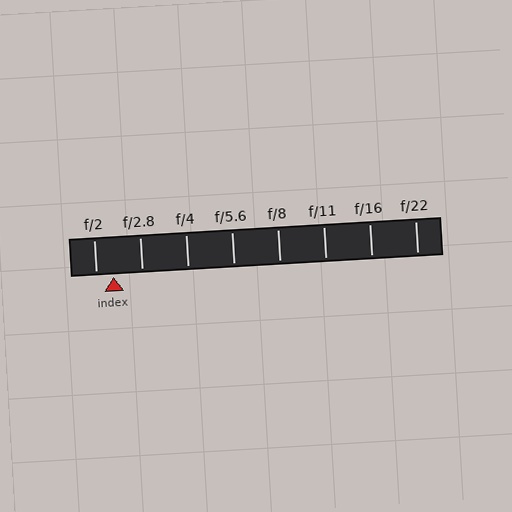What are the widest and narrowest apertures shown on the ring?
The widest aperture shown is f/2 and the narrowest is f/22.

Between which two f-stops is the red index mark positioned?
The index mark is between f/2 and f/2.8.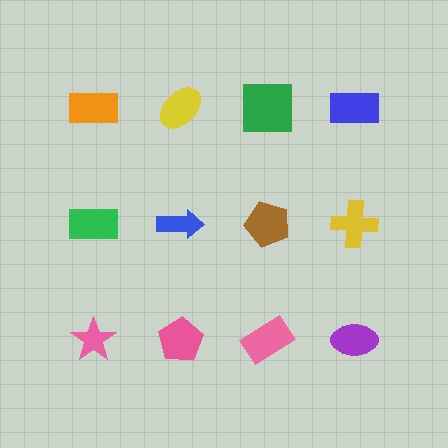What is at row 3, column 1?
A pink star.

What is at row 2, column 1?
A green rectangle.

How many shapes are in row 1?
4 shapes.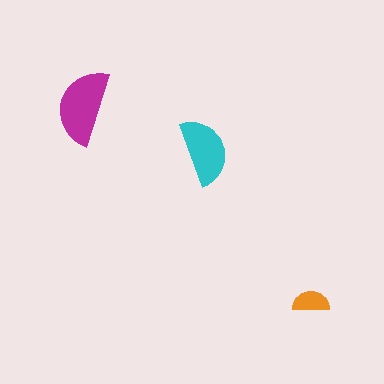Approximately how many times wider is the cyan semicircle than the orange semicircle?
About 2 times wider.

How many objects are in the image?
There are 3 objects in the image.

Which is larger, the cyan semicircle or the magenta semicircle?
The magenta one.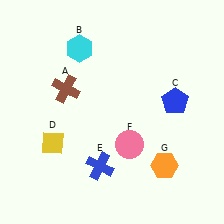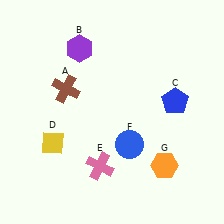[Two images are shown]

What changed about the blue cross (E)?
In Image 1, E is blue. In Image 2, it changed to pink.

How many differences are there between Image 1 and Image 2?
There are 3 differences between the two images.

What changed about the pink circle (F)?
In Image 1, F is pink. In Image 2, it changed to blue.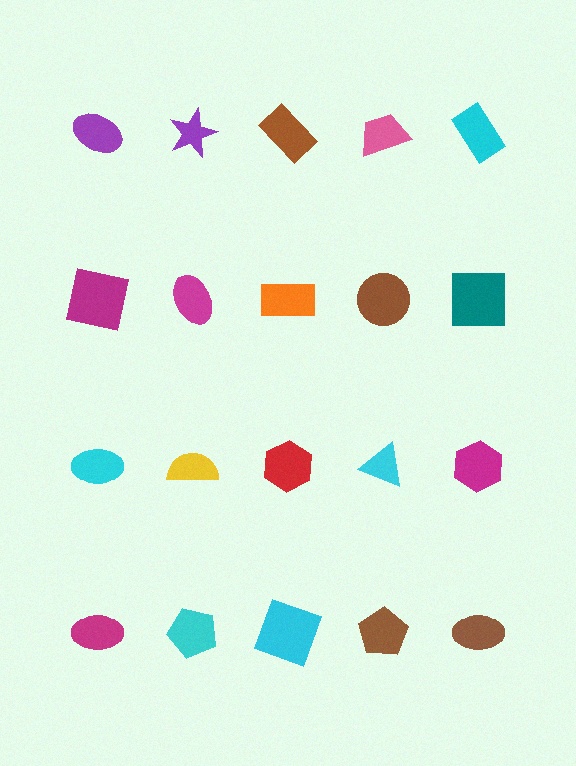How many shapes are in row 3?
5 shapes.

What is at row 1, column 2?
A purple star.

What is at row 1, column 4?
A pink trapezoid.